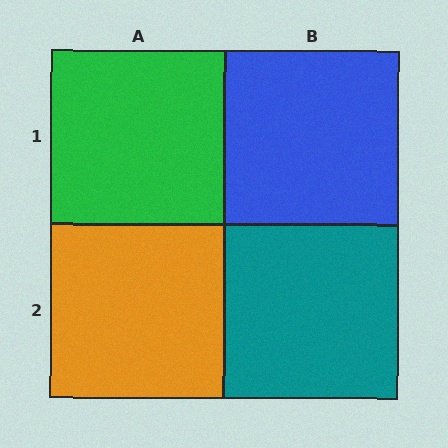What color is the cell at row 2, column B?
Teal.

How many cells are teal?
1 cell is teal.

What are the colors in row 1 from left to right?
Green, blue.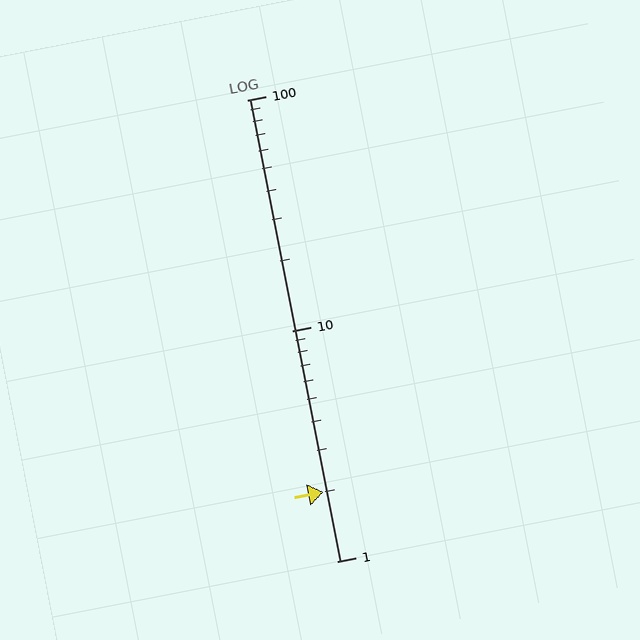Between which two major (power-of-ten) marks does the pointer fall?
The pointer is between 1 and 10.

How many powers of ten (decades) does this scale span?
The scale spans 2 decades, from 1 to 100.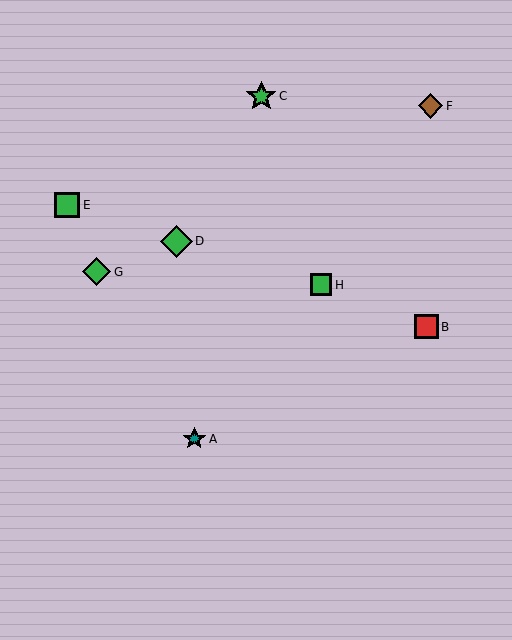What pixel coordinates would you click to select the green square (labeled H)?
Click at (321, 285) to select the green square H.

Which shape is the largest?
The green diamond (labeled D) is the largest.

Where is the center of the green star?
The center of the green star is at (261, 96).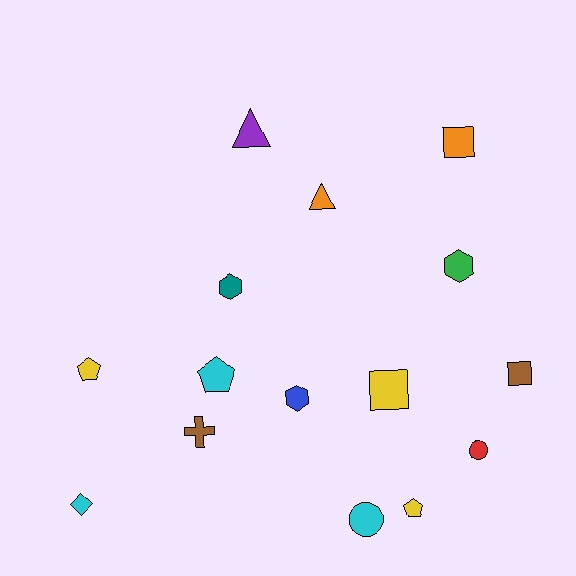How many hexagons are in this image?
There are 3 hexagons.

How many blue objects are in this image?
There is 1 blue object.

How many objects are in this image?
There are 15 objects.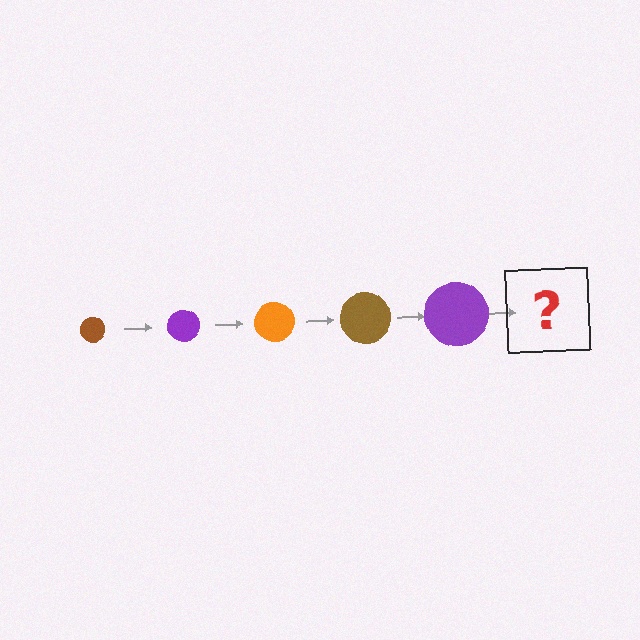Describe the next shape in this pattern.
It should be an orange circle, larger than the previous one.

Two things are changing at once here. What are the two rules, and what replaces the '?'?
The two rules are that the circle grows larger each step and the color cycles through brown, purple, and orange. The '?' should be an orange circle, larger than the previous one.